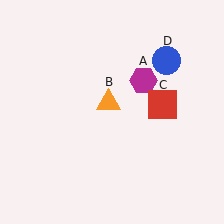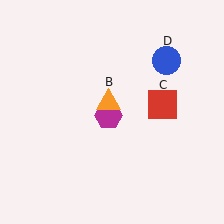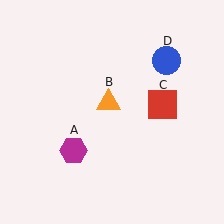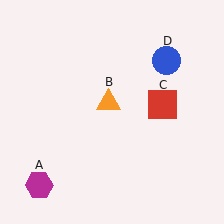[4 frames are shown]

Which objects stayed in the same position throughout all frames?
Orange triangle (object B) and red square (object C) and blue circle (object D) remained stationary.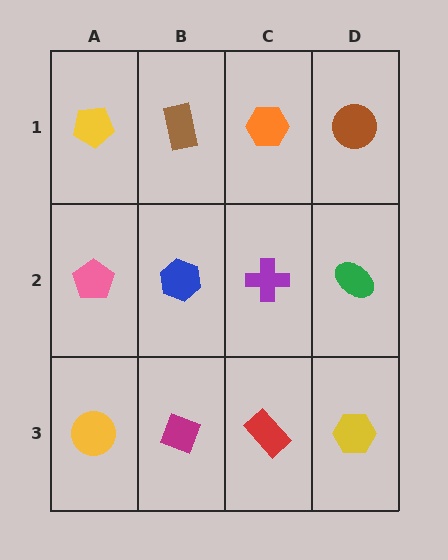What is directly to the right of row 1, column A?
A brown rectangle.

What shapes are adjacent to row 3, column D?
A green ellipse (row 2, column D), a red rectangle (row 3, column C).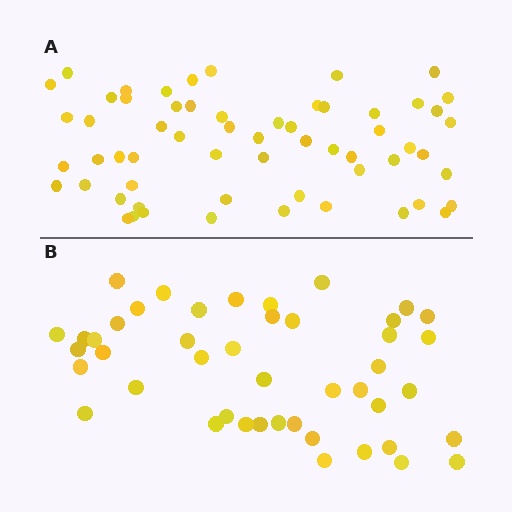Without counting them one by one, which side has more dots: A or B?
Region A (the top region) has more dots.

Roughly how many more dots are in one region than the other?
Region A has approximately 15 more dots than region B.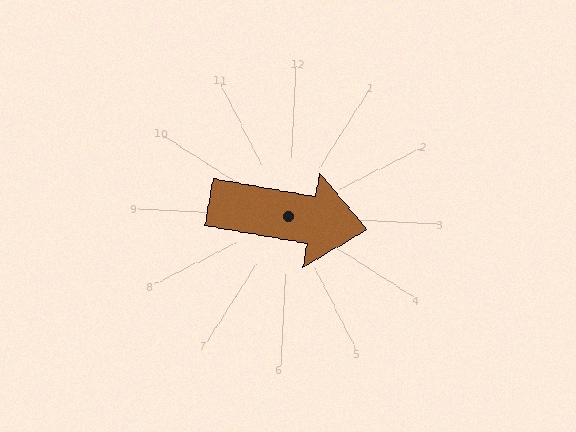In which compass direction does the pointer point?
East.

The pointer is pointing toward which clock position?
Roughly 3 o'clock.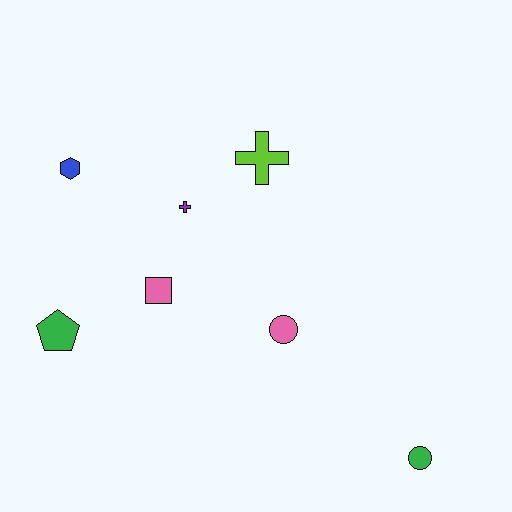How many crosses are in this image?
There are 2 crosses.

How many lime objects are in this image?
There is 1 lime object.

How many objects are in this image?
There are 7 objects.